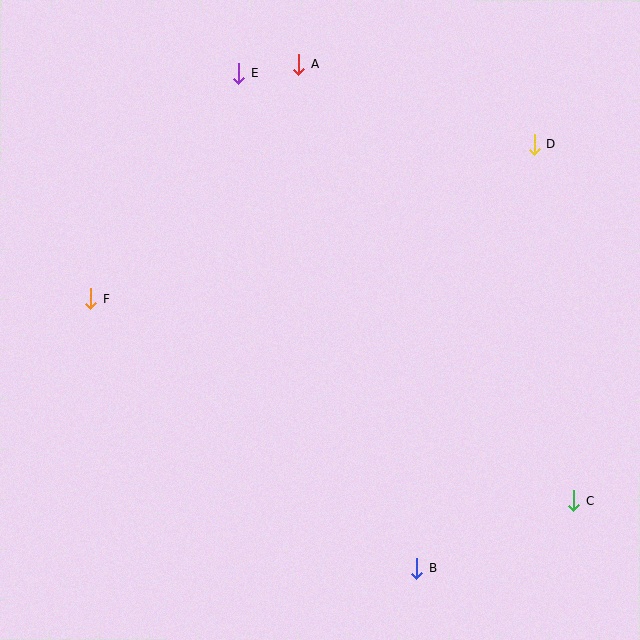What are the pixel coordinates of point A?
Point A is at (299, 64).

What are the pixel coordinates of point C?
Point C is at (574, 501).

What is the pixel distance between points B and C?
The distance between B and C is 171 pixels.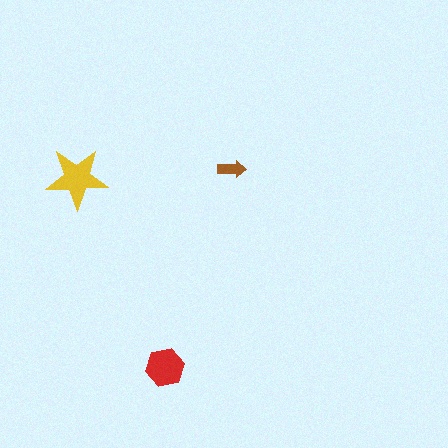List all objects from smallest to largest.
The brown arrow, the red hexagon, the yellow star.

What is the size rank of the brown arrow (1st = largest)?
3rd.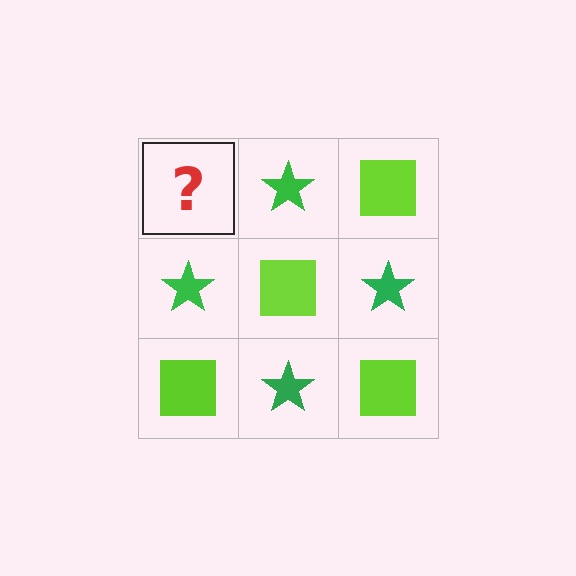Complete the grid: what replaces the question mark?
The question mark should be replaced with a lime square.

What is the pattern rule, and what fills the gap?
The rule is that it alternates lime square and green star in a checkerboard pattern. The gap should be filled with a lime square.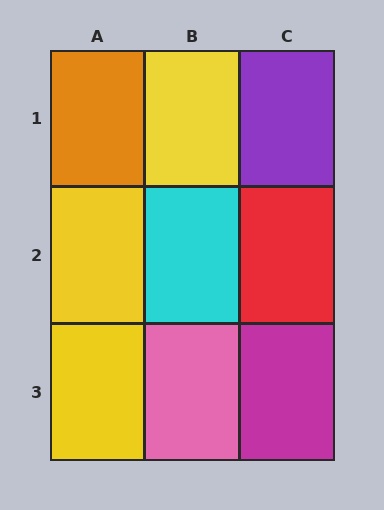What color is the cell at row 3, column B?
Pink.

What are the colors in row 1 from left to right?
Orange, yellow, purple.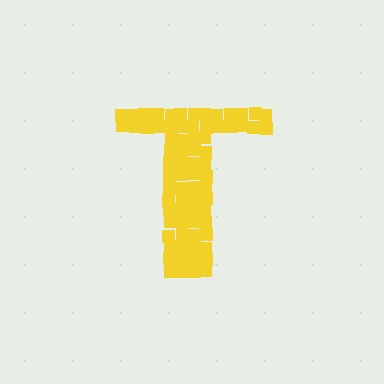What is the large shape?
The large shape is the letter T.